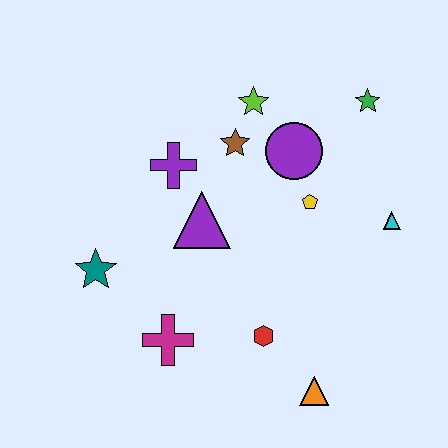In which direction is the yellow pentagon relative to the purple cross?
The yellow pentagon is to the right of the purple cross.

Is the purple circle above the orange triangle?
Yes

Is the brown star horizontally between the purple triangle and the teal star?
No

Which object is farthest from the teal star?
The green star is farthest from the teal star.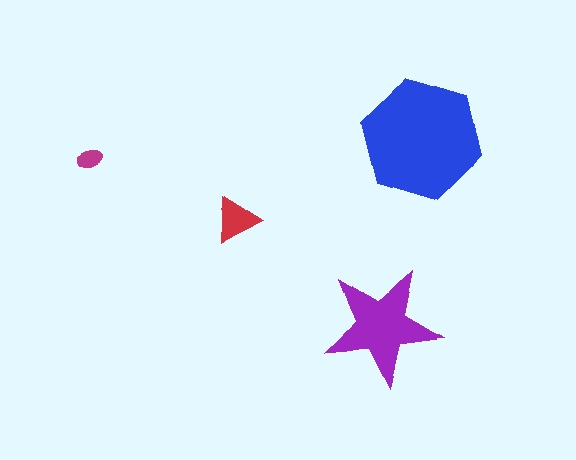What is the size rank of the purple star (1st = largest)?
2nd.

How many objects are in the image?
There are 4 objects in the image.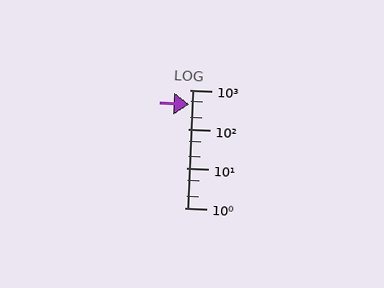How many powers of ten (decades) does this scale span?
The scale spans 3 decades, from 1 to 1000.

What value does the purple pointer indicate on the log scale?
The pointer indicates approximately 440.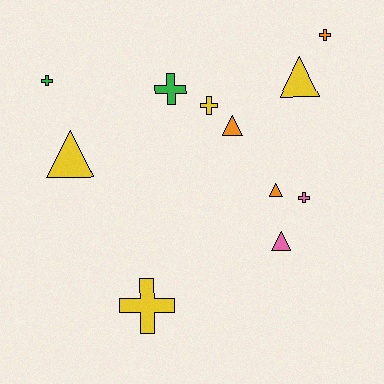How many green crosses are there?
There are 2 green crosses.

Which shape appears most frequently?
Cross, with 6 objects.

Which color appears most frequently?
Yellow, with 4 objects.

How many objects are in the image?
There are 11 objects.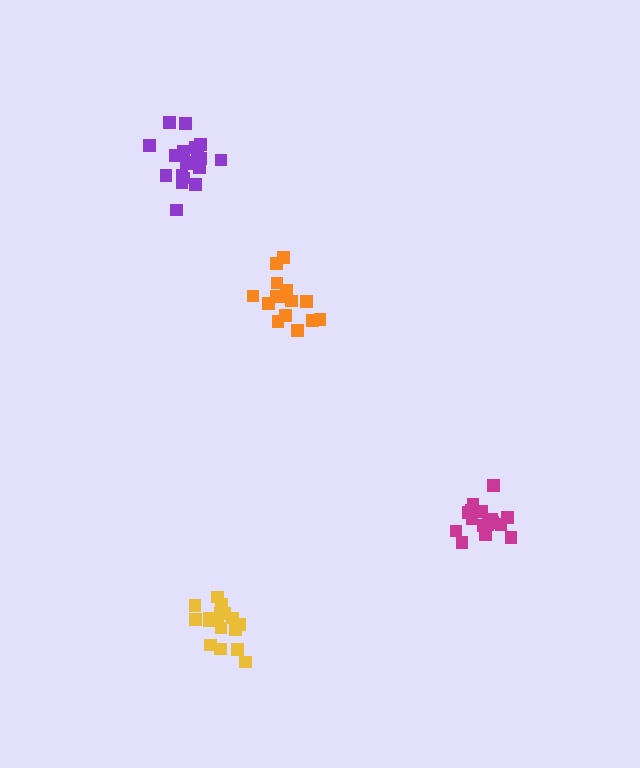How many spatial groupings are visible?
There are 4 spatial groupings.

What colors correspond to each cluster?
The clusters are colored: yellow, orange, purple, magenta.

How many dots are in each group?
Group 1: 18 dots, Group 2: 16 dots, Group 3: 19 dots, Group 4: 16 dots (69 total).